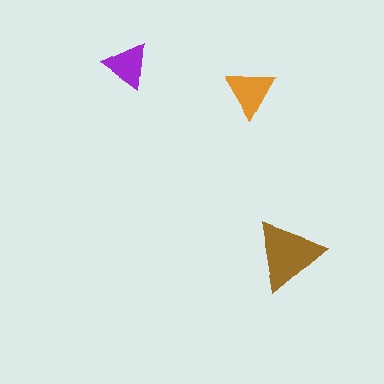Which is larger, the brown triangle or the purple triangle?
The brown one.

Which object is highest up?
The purple triangle is topmost.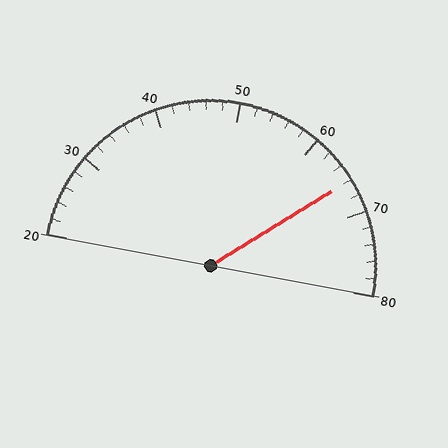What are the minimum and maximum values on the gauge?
The gauge ranges from 20 to 80.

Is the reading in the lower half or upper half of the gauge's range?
The reading is in the upper half of the range (20 to 80).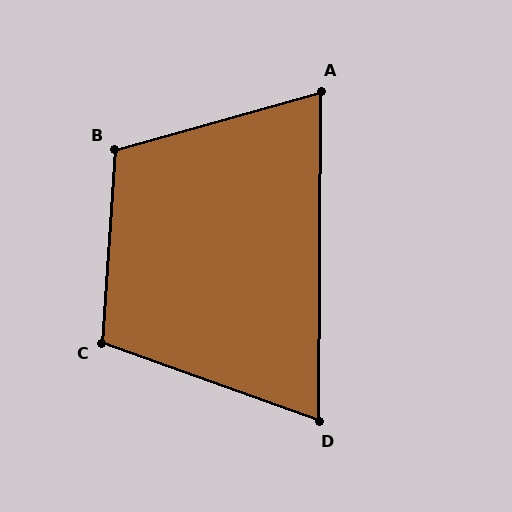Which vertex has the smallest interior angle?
D, at approximately 71 degrees.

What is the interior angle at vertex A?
Approximately 74 degrees (acute).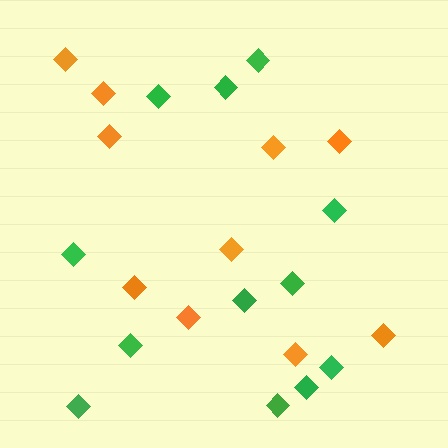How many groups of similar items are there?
There are 2 groups: one group of green diamonds (12) and one group of orange diamonds (10).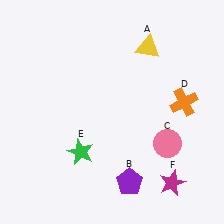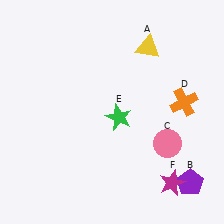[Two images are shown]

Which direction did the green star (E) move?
The green star (E) moved right.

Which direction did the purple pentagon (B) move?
The purple pentagon (B) moved right.